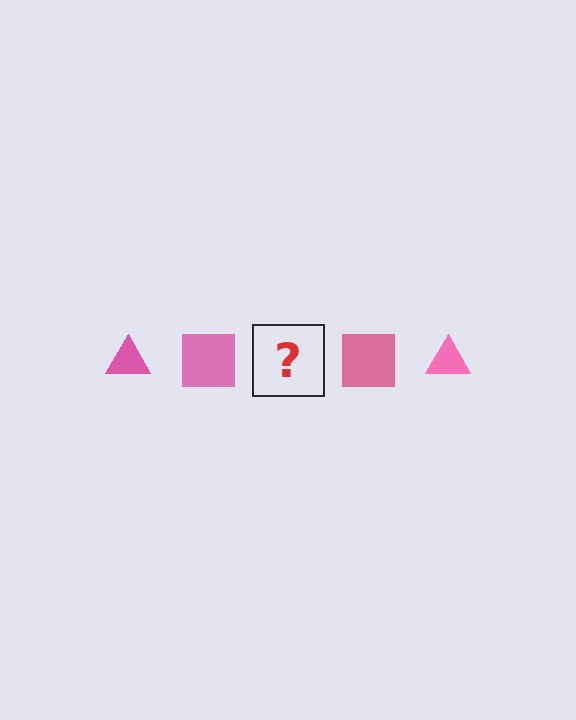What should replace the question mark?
The question mark should be replaced with a pink triangle.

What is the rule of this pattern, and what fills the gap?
The rule is that the pattern cycles through triangle, square shapes in pink. The gap should be filled with a pink triangle.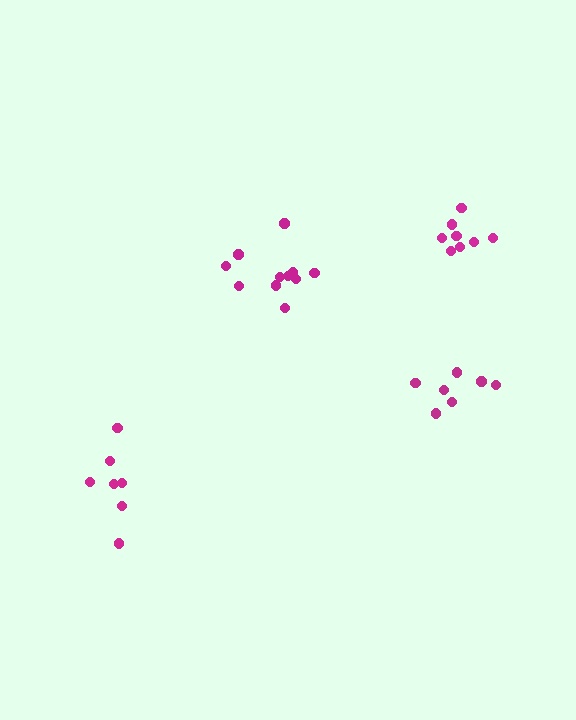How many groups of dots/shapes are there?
There are 4 groups.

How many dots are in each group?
Group 1: 11 dots, Group 2: 7 dots, Group 3: 8 dots, Group 4: 7 dots (33 total).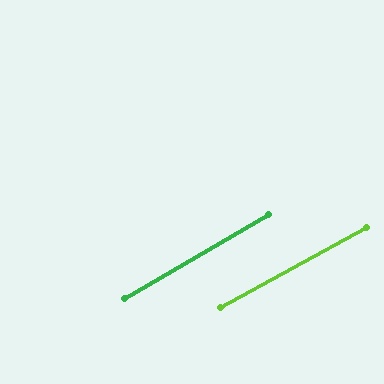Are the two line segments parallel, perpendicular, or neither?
Parallel — their directions differ by only 1.8°.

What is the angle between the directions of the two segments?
Approximately 2 degrees.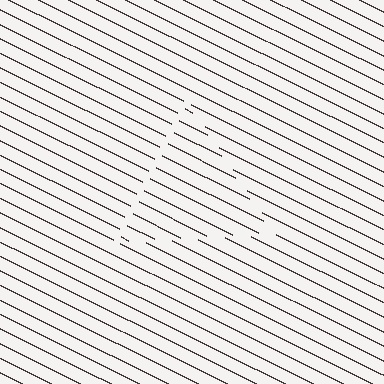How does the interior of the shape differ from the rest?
The interior of the shape contains the same grating, shifted by half a period — the contour is defined by the phase discontinuity where line-ends from the inner and outer gratings abut.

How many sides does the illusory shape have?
3 sides — the line-ends trace a triangle.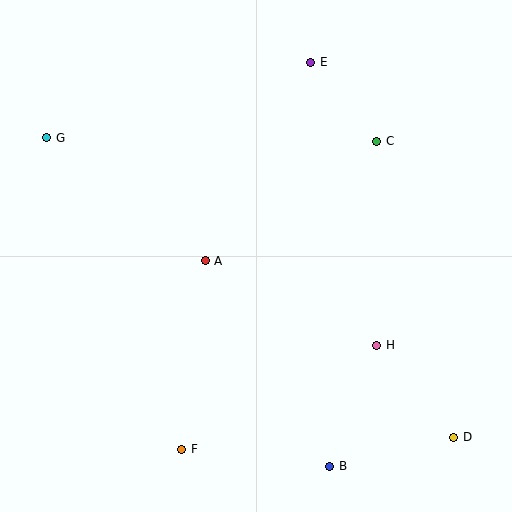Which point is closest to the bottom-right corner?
Point D is closest to the bottom-right corner.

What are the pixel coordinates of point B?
Point B is at (330, 466).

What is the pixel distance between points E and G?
The distance between E and G is 275 pixels.